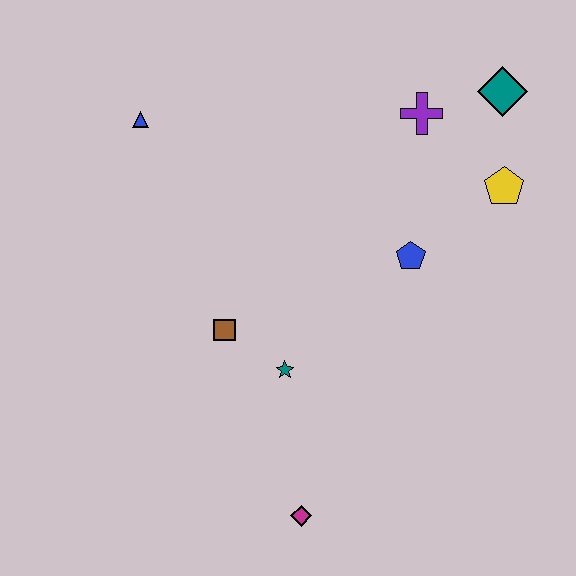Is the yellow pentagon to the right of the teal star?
Yes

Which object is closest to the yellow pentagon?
The teal diamond is closest to the yellow pentagon.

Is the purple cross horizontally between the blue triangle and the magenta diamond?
No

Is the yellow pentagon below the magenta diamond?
No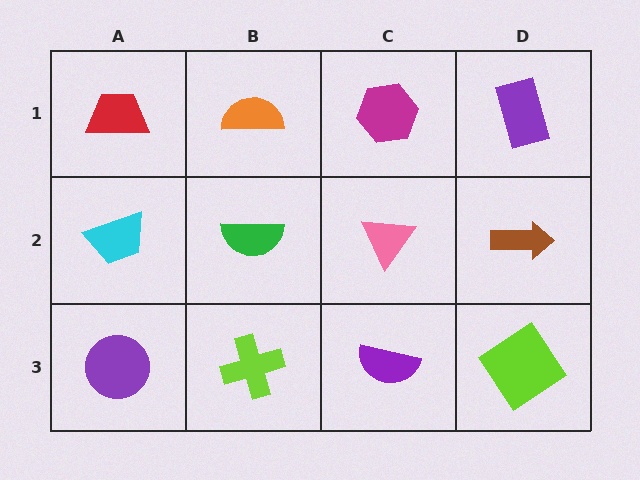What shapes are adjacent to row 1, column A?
A cyan trapezoid (row 2, column A), an orange semicircle (row 1, column B).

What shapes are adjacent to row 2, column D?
A purple rectangle (row 1, column D), a lime diamond (row 3, column D), a pink triangle (row 2, column C).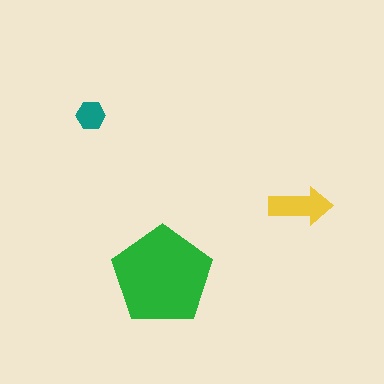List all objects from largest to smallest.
The green pentagon, the yellow arrow, the teal hexagon.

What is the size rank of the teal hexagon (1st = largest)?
3rd.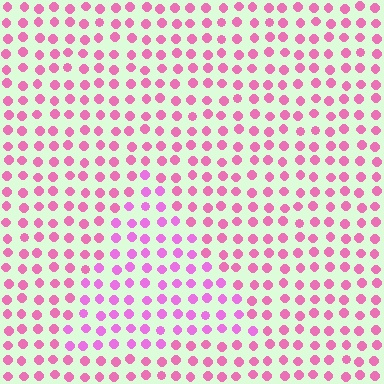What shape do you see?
I see a triangle.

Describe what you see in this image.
The image is filled with small pink elements in a uniform arrangement. A triangle-shaped region is visible where the elements are tinted to a slightly different hue, forming a subtle color boundary.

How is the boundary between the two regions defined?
The boundary is defined purely by a slight shift in hue (about 23 degrees). Spacing, size, and orientation are identical on both sides.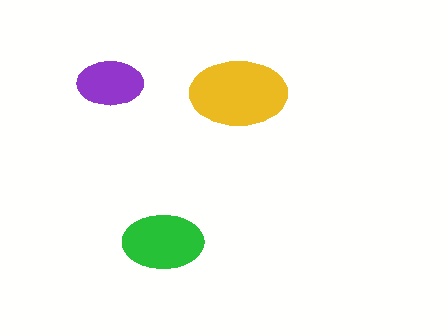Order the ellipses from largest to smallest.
the yellow one, the green one, the purple one.